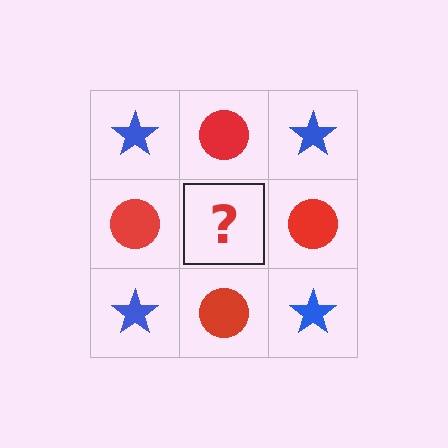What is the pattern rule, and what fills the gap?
The rule is that it alternates blue star and red circle in a checkerboard pattern. The gap should be filled with a blue star.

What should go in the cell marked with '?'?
The missing cell should contain a blue star.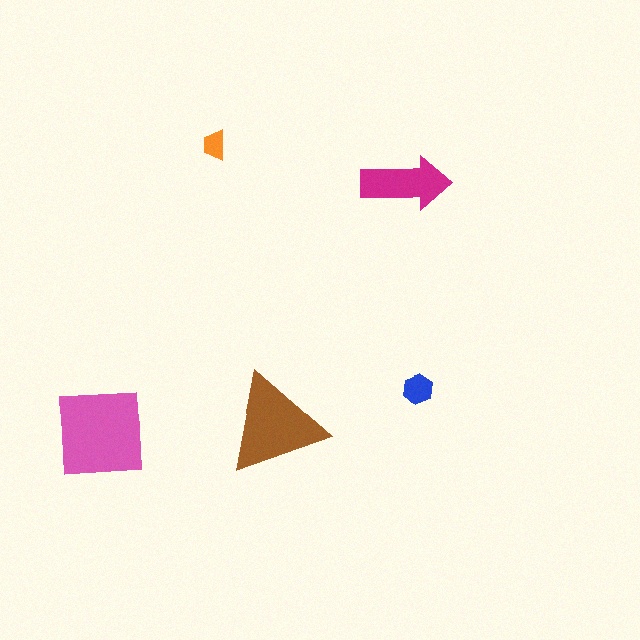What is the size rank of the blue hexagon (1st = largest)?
4th.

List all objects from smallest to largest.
The orange trapezoid, the blue hexagon, the magenta arrow, the brown triangle, the pink square.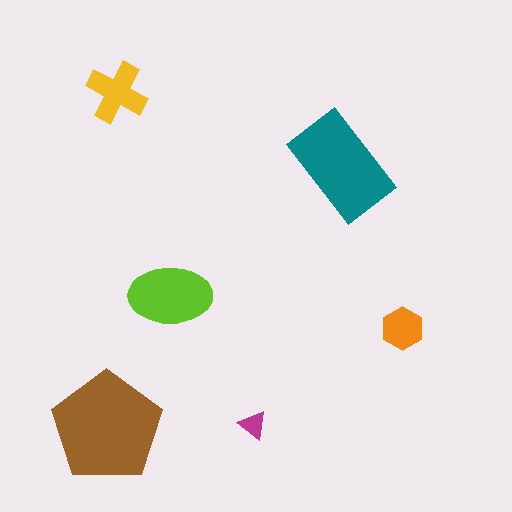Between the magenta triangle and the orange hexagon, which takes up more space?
The orange hexagon.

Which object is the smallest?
The magenta triangle.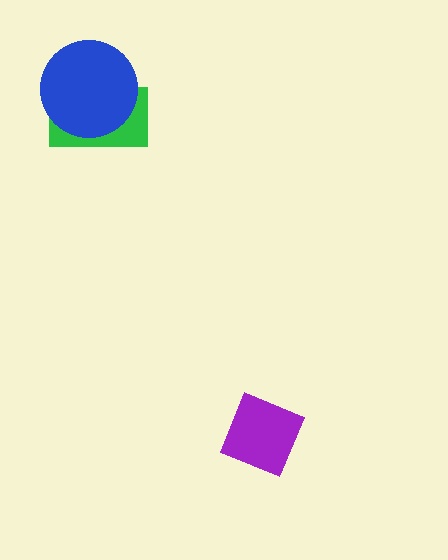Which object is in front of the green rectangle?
The blue circle is in front of the green rectangle.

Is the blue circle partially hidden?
No, no other shape covers it.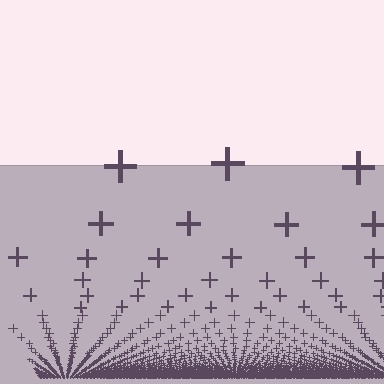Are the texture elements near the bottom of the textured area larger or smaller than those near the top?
Smaller. The gradient is inverted — elements near the bottom are smaller and denser.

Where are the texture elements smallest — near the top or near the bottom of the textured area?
Near the bottom.